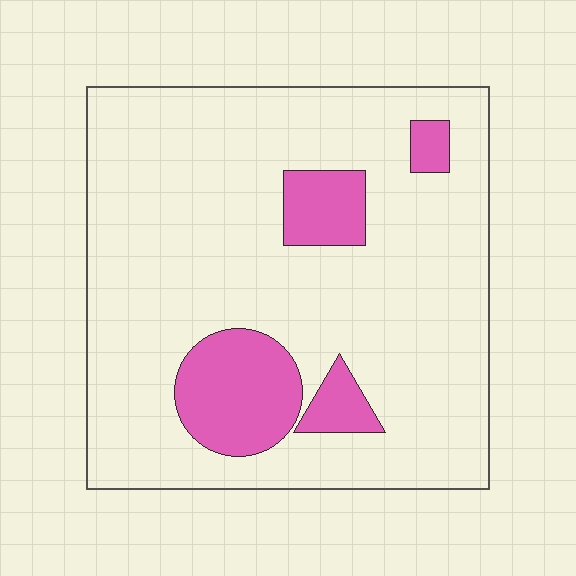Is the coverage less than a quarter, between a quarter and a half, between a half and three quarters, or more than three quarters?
Less than a quarter.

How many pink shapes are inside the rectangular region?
4.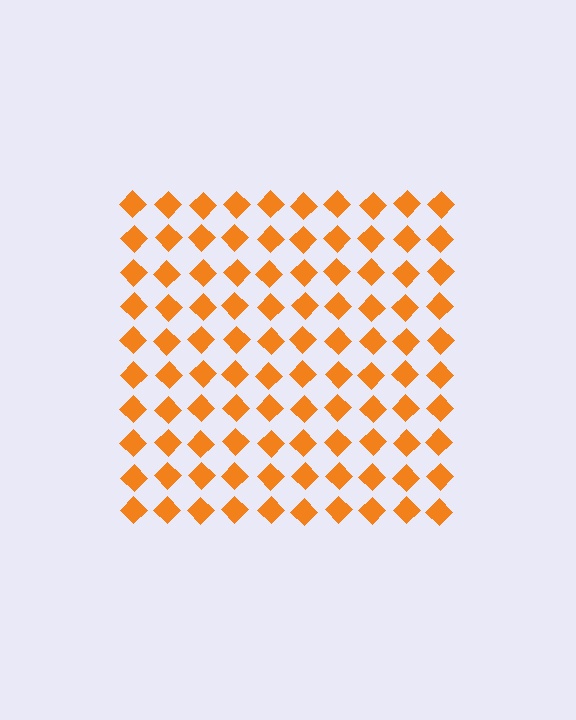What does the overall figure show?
The overall figure shows a square.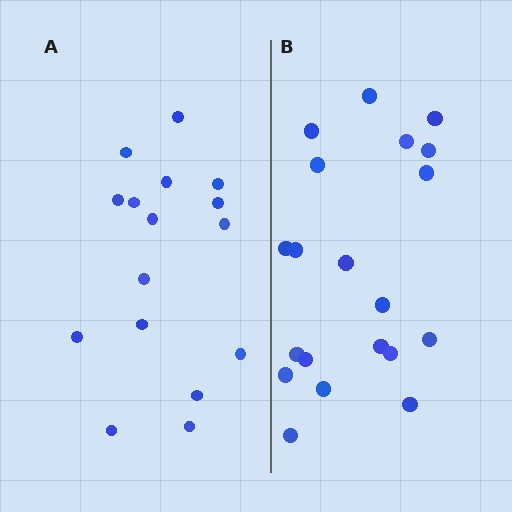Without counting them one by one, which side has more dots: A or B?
Region B (the right region) has more dots.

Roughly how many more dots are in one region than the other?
Region B has about 4 more dots than region A.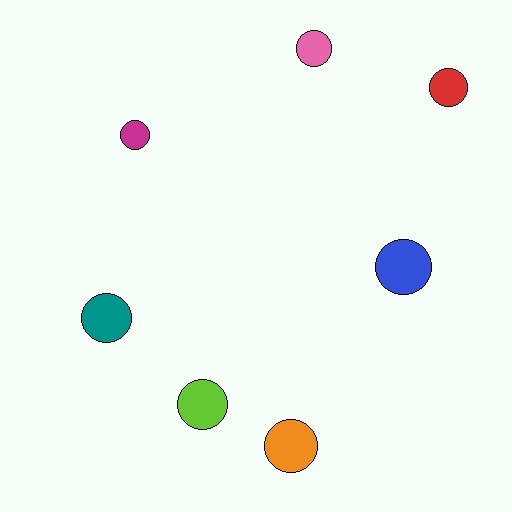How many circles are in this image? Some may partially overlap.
There are 7 circles.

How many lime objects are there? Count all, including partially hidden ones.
There is 1 lime object.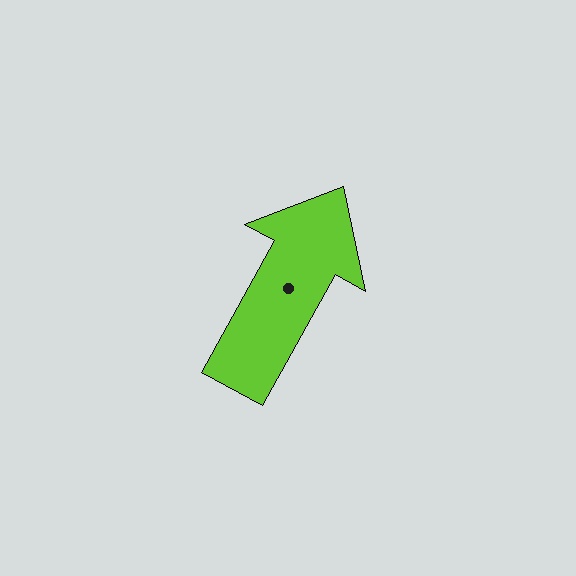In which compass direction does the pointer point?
Northeast.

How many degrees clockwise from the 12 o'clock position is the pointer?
Approximately 29 degrees.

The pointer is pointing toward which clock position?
Roughly 1 o'clock.